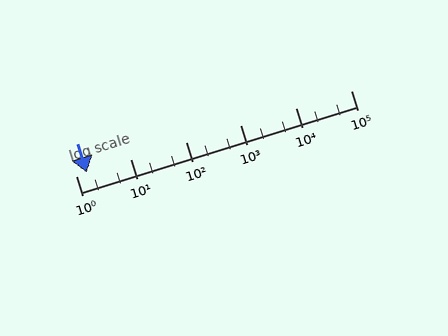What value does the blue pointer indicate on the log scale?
The pointer indicates approximately 1.6.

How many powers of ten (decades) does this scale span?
The scale spans 5 decades, from 1 to 100000.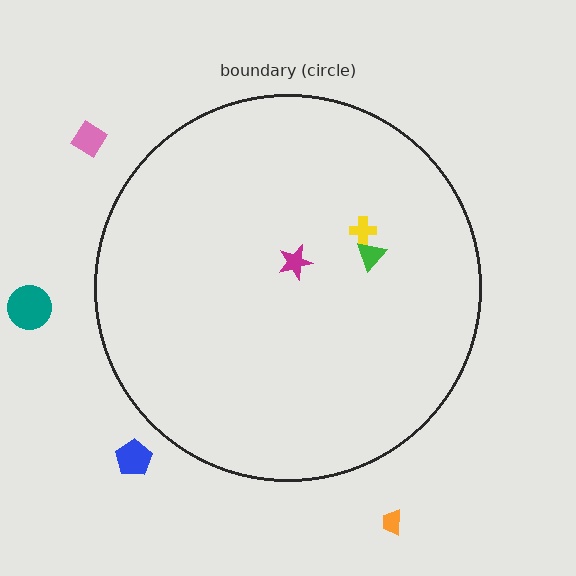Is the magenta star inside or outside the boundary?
Inside.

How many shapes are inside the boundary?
3 inside, 4 outside.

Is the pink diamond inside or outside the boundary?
Outside.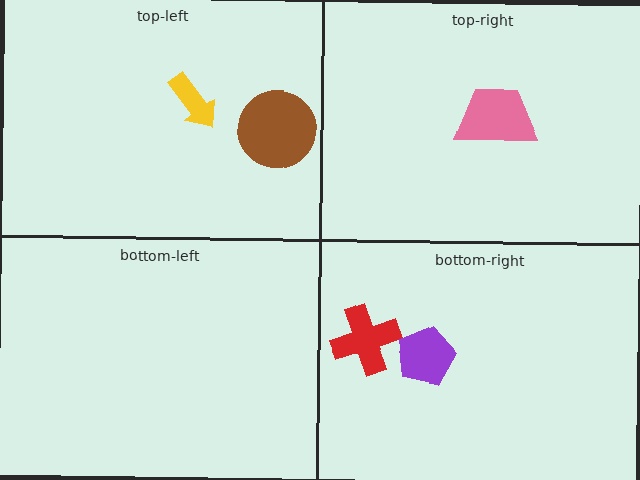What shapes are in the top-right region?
The pink trapezoid.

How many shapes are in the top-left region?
2.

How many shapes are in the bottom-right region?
2.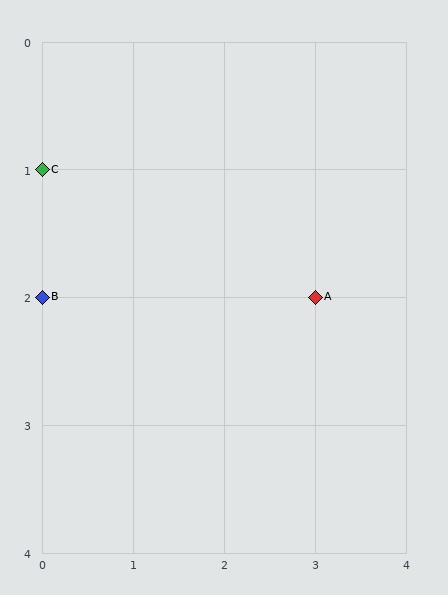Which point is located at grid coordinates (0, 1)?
Point C is at (0, 1).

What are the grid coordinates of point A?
Point A is at grid coordinates (3, 2).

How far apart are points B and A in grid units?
Points B and A are 3 columns apart.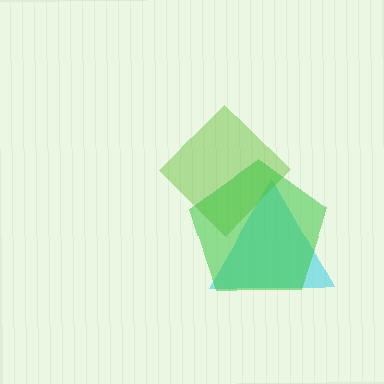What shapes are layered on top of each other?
The layered shapes are: a cyan triangle, a lime diamond, a green pentagon.